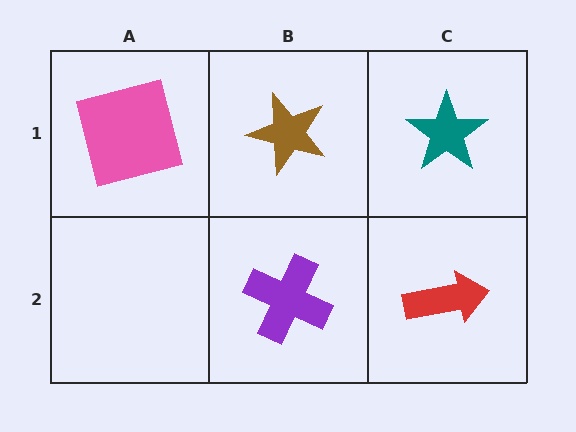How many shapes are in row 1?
3 shapes.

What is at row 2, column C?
A red arrow.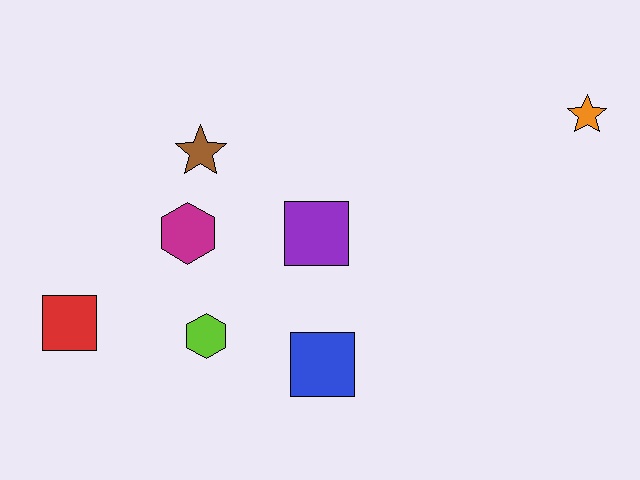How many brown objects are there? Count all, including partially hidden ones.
There is 1 brown object.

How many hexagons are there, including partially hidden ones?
There are 2 hexagons.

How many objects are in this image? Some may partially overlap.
There are 7 objects.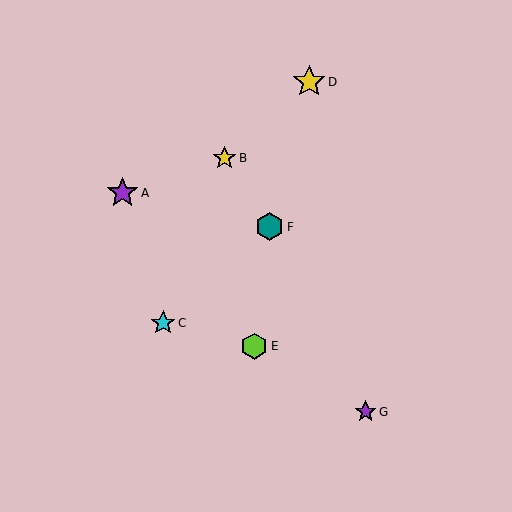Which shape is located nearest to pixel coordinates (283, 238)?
The teal hexagon (labeled F) at (270, 227) is nearest to that location.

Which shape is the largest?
The yellow star (labeled D) is the largest.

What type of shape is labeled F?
Shape F is a teal hexagon.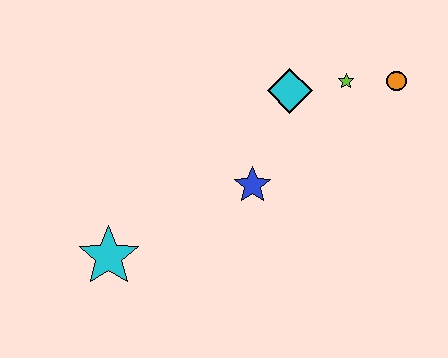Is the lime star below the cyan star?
No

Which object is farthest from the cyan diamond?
The cyan star is farthest from the cyan diamond.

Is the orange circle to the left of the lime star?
No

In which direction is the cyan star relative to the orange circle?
The cyan star is to the left of the orange circle.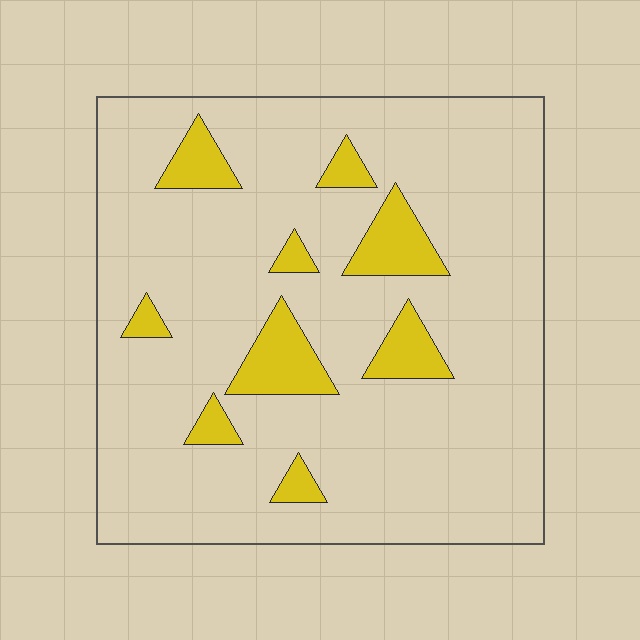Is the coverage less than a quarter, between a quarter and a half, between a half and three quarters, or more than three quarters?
Less than a quarter.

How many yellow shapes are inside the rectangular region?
9.